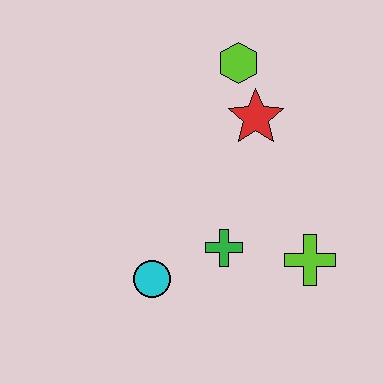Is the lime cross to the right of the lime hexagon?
Yes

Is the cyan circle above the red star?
No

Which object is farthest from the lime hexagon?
The cyan circle is farthest from the lime hexagon.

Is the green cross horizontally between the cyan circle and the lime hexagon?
Yes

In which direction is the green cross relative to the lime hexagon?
The green cross is below the lime hexagon.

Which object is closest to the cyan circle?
The green cross is closest to the cyan circle.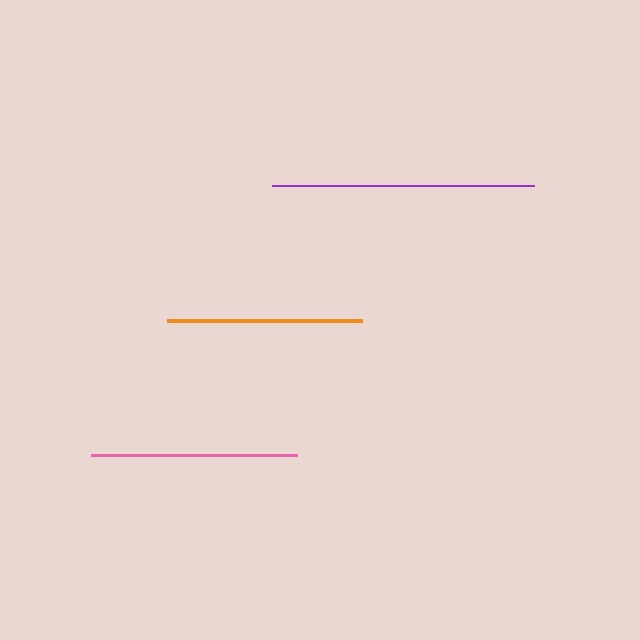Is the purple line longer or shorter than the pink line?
The purple line is longer than the pink line.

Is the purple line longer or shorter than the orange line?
The purple line is longer than the orange line.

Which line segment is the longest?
The purple line is the longest at approximately 262 pixels.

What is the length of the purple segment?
The purple segment is approximately 262 pixels long.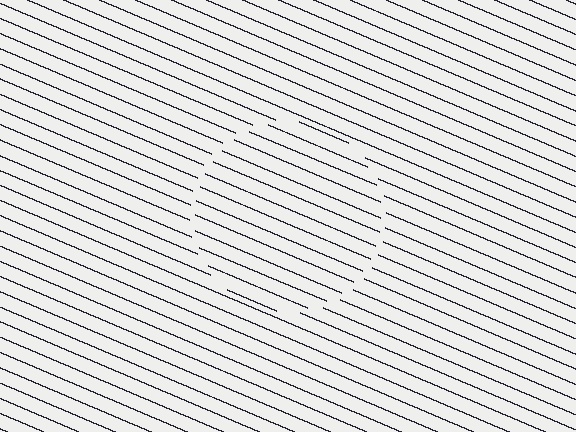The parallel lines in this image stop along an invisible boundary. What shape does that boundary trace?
An illusory circle. The interior of the shape contains the same grating, shifted by half a period — the contour is defined by the phase discontinuity where line-ends from the inner and outer gratings abut.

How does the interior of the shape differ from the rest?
The interior of the shape contains the same grating, shifted by half a period — the contour is defined by the phase discontinuity where line-ends from the inner and outer gratings abut.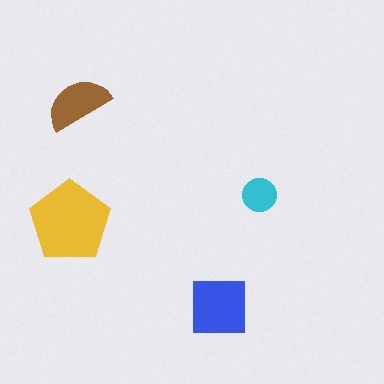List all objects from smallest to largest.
The cyan circle, the brown semicircle, the blue square, the yellow pentagon.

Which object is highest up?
The brown semicircle is topmost.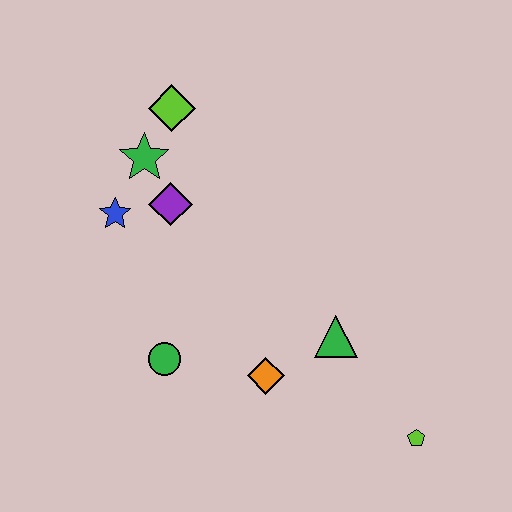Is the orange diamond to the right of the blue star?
Yes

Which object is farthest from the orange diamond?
The lime diamond is farthest from the orange diamond.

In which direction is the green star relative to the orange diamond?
The green star is above the orange diamond.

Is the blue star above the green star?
No